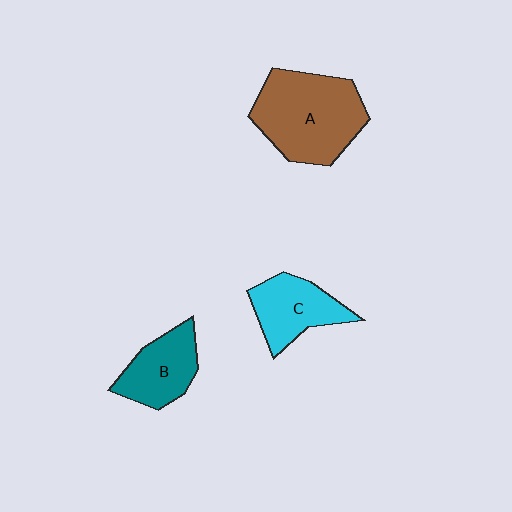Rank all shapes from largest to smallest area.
From largest to smallest: A (brown), C (cyan), B (teal).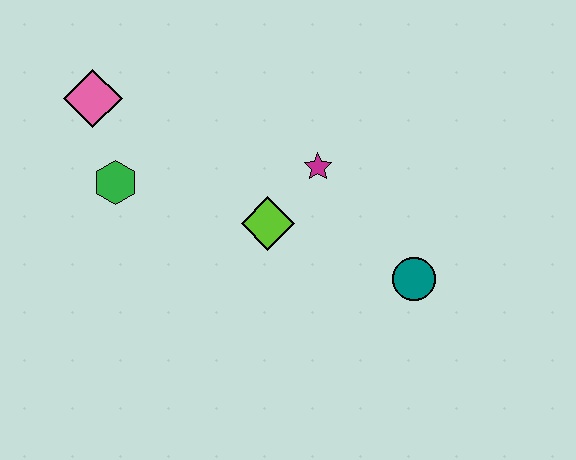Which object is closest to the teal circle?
The magenta star is closest to the teal circle.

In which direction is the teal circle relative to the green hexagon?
The teal circle is to the right of the green hexagon.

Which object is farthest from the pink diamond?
The teal circle is farthest from the pink diamond.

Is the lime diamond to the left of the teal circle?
Yes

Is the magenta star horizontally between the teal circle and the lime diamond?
Yes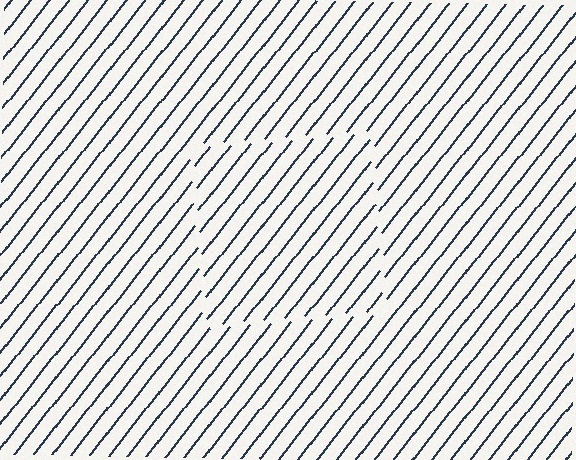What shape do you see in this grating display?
An illusory square. The interior of the shape contains the same grating, shifted by half a period — the contour is defined by the phase discontinuity where line-ends from the inner and outer gratings abut.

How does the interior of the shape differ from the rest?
The interior of the shape contains the same grating, shifted by half a period — the contour is defined by the phase discontinuity where line-ends from the inner and outer gratings abut.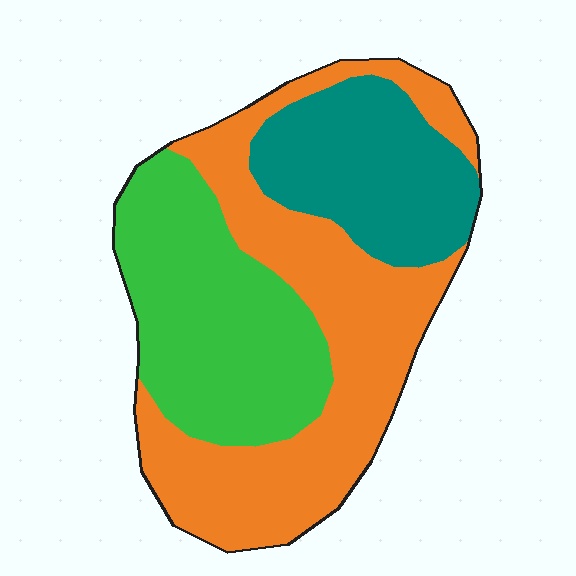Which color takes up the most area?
Orange, at roughly 45%.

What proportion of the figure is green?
Green takes up about one third (1/3) of the figure.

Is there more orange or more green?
Orange.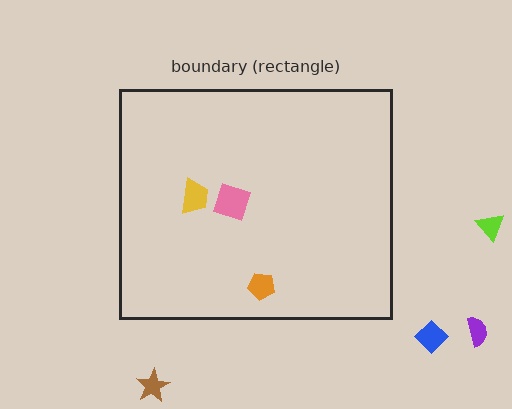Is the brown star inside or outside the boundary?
Outside.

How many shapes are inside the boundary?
3 inside, 4 outside.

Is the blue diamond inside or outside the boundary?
Outside.